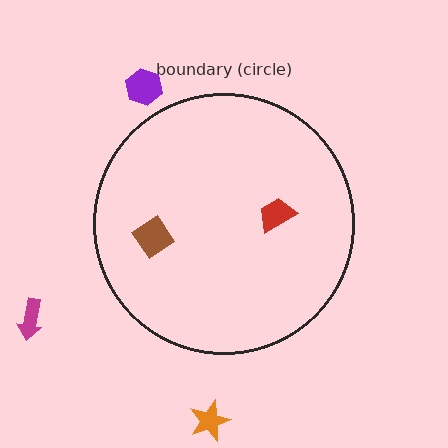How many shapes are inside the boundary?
2 inside, 3 outside.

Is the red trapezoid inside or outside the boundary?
Inside.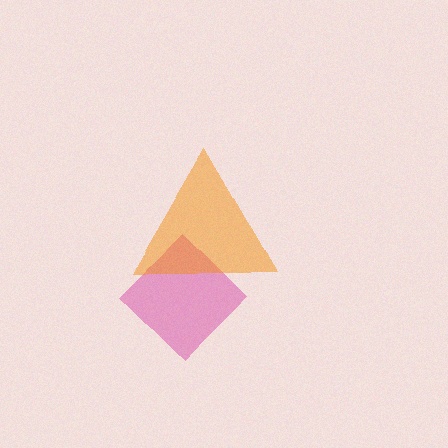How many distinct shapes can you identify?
There are 2 distinct shapes: a magenta diamond, an orange triangle.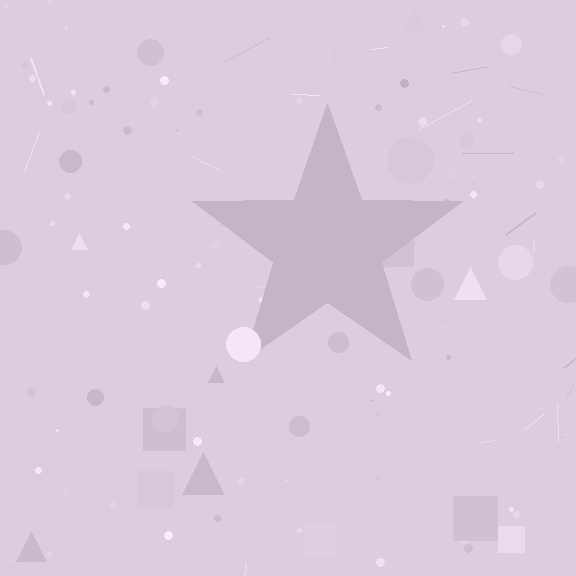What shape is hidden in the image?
A star is hidden in the image.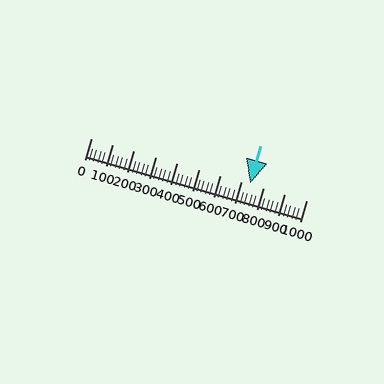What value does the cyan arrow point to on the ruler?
The cyan arrow points to approximately 740.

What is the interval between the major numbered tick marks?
The major tick marks are spaced 100 units apart.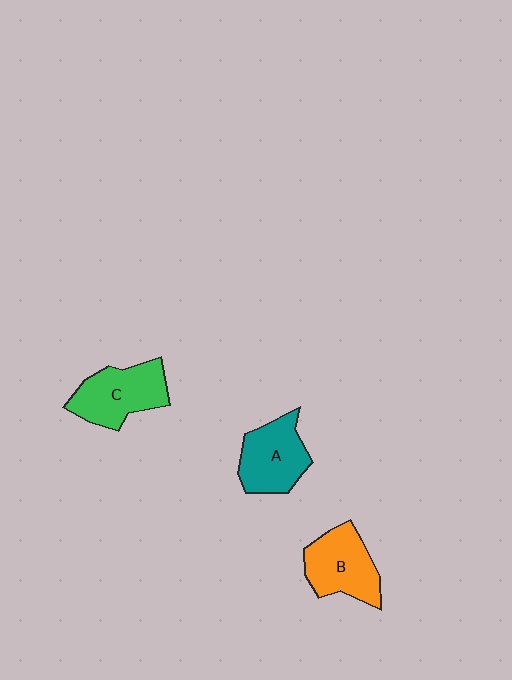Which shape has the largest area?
Shape C (green).